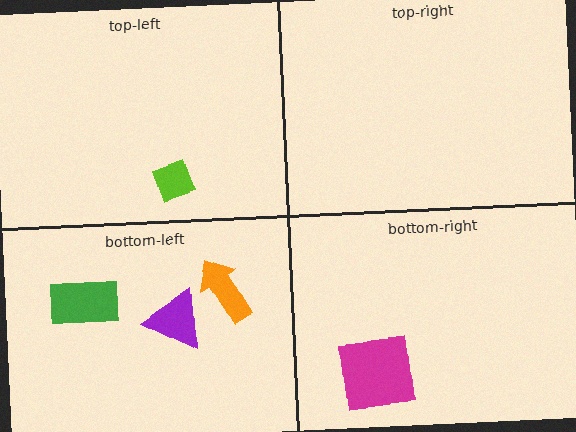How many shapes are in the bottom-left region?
3.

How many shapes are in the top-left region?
1.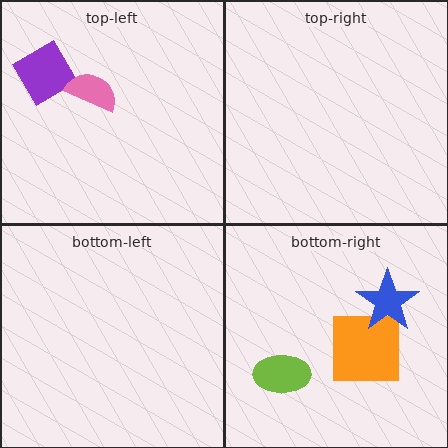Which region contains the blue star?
The bottom-right region.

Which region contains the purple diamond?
The top-left region.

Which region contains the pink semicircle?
The top-left region.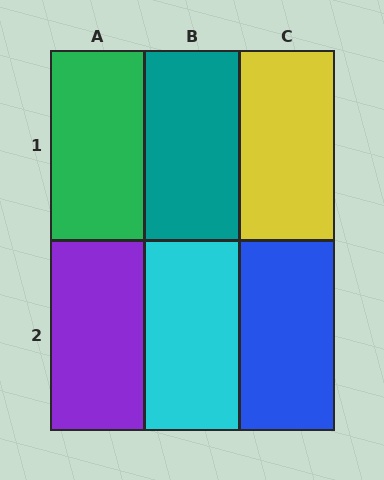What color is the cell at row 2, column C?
Blue.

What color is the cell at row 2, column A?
Purple.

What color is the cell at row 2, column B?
Cyan.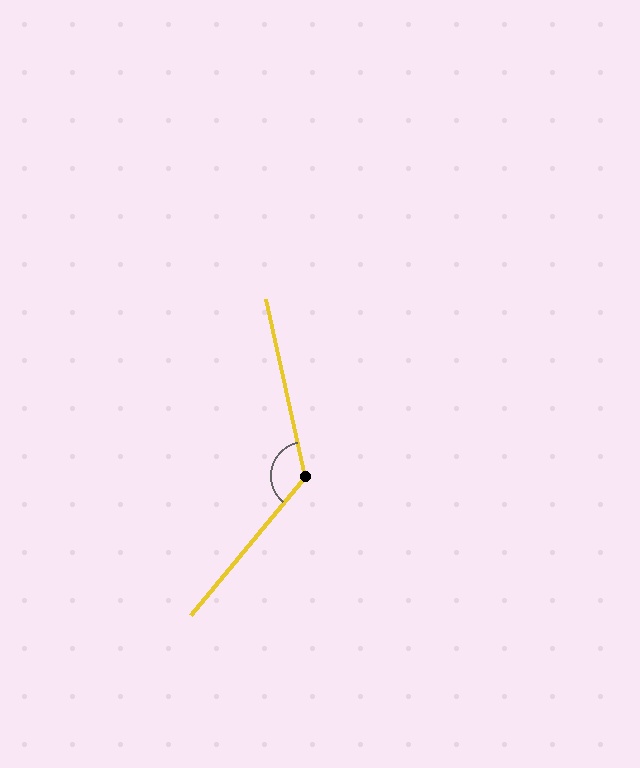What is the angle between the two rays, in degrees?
Approximately 128 degrees.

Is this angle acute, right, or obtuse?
It is obtuse.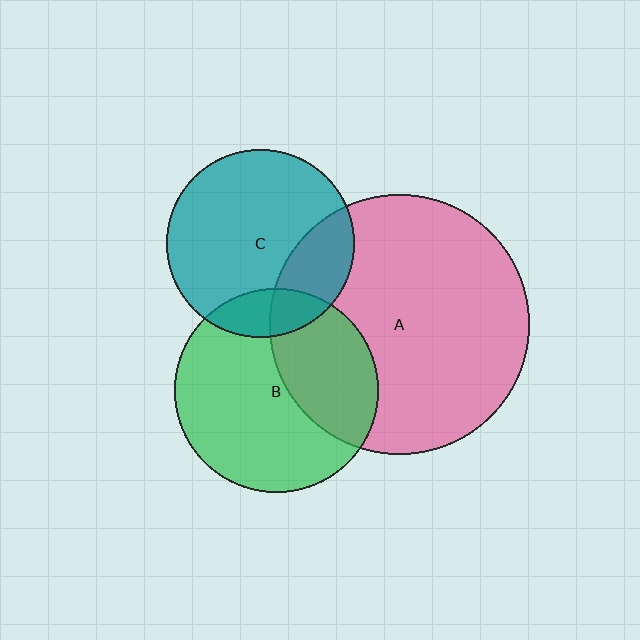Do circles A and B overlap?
Yes.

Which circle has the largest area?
Circle A (pink).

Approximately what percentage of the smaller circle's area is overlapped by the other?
Approximately 35%.